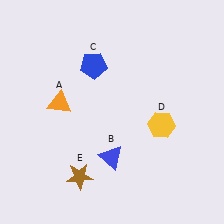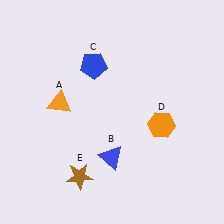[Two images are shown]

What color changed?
The hexagon (D) changed from yellow in Image 1 to orange in Image 2.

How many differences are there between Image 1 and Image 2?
There is 1 difference between the two images.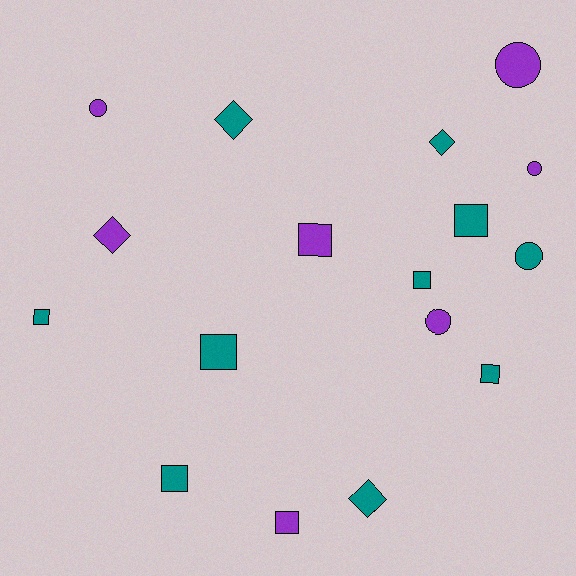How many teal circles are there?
There is 1 teal circle.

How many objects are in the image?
There are 17 objects.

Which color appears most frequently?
Teal, with 10 objects.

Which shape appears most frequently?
Square, with 8 objects.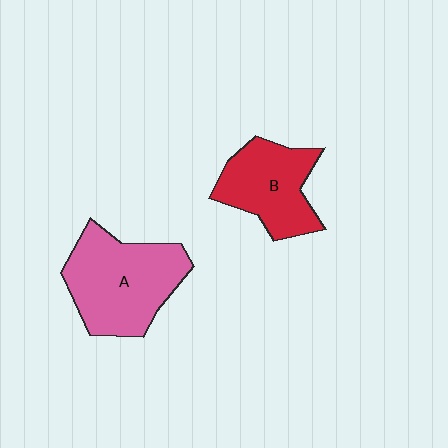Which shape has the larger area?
Shape A (pink).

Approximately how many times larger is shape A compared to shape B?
Approximately 1.3 times.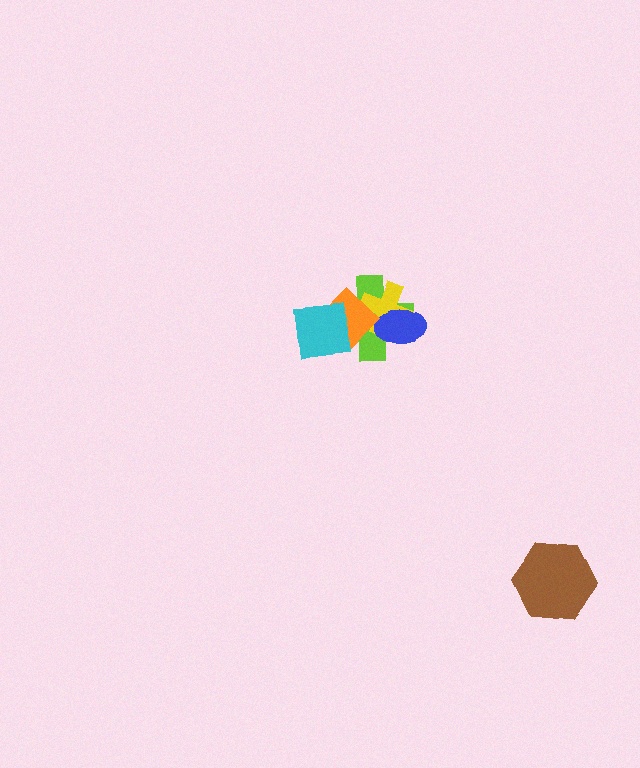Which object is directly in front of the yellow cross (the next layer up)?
The blue ellipse is directly in front of the yellow cross.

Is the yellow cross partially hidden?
Yes, it is partially covered by another shape.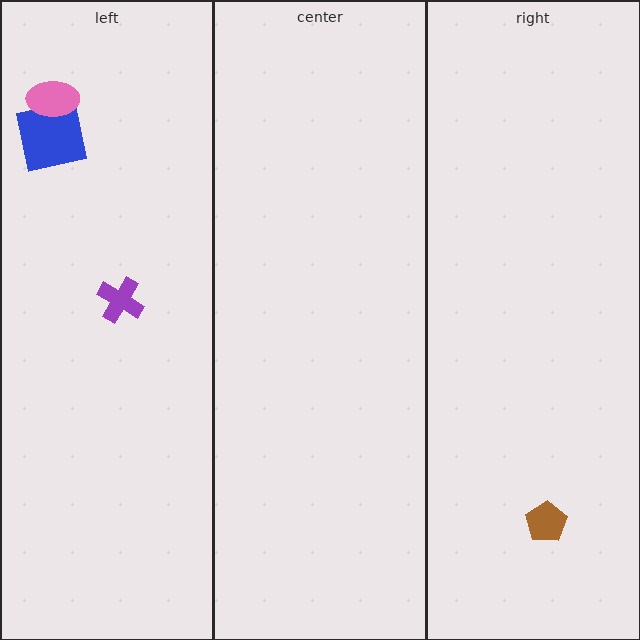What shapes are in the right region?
The brown pentagon.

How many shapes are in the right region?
1.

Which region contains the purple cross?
The left region.